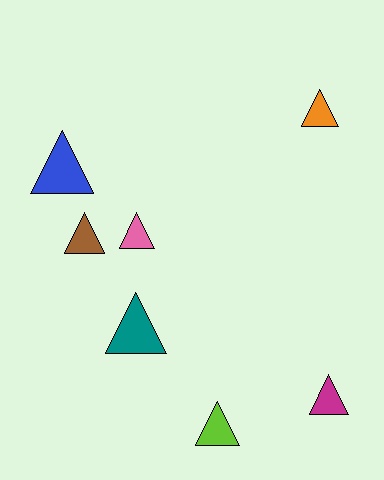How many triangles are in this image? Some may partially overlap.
There are 7 triangles.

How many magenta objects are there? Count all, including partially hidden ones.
There is 1 magenta object.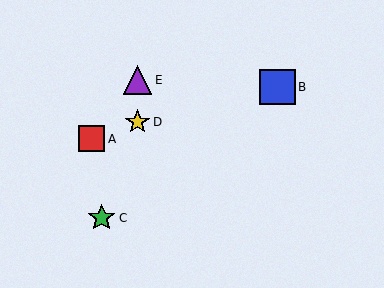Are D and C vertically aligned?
No, D is at x≈138 and C is at x≈102.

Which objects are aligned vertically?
Objects D, E are aligned vertically.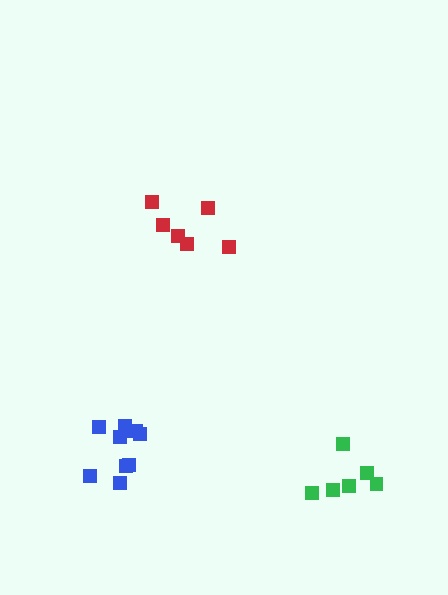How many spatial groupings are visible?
There are 3 spatial groupings.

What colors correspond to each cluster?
The clusters are colored: green, red, blue.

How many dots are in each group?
Group 1: 6 dots, Group 2: 6 dots, Group 3: 10 dots (22 total).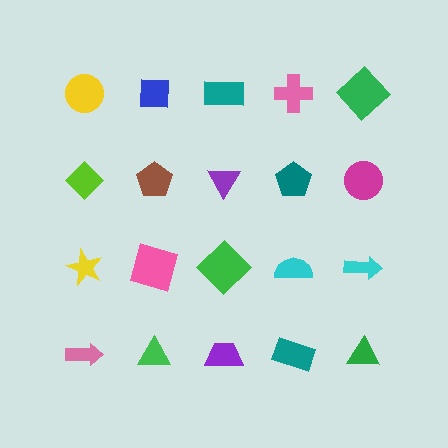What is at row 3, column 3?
A green diamond.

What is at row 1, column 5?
A green diamond.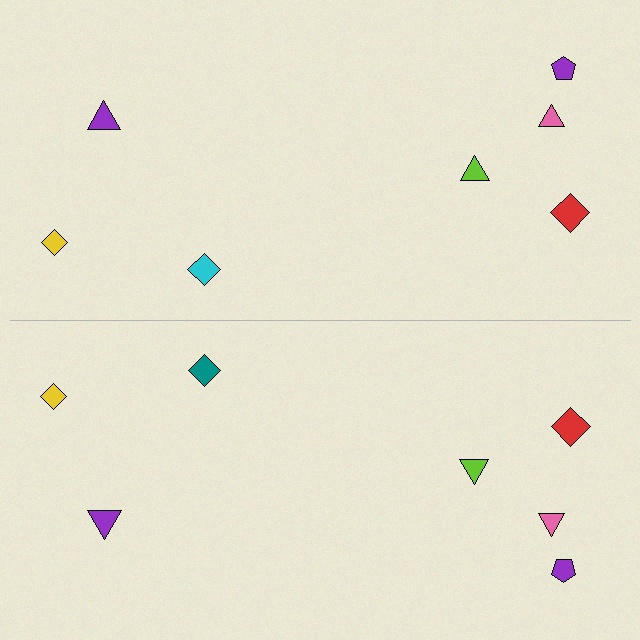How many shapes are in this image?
There are 14 shapes in this image.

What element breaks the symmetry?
The teal diamond on the bottom side breaks the symmetry — its mirror counterpart is cyan.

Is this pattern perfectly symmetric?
No, the pattern is not perfectly symmetric. The teal diamond on the bottom side breaks the symmetry — its mirror counterpart is cyan.